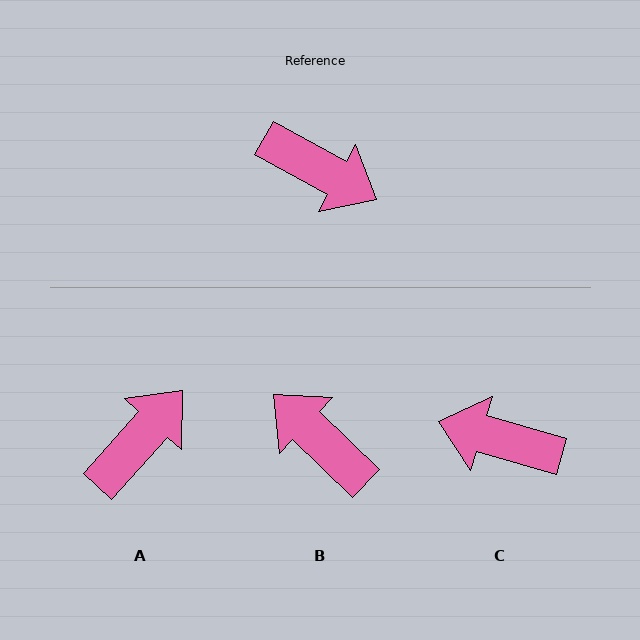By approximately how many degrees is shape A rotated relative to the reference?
Approximately 77 degrees counter-clockwise.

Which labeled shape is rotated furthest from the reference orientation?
C, about 167 degrees away.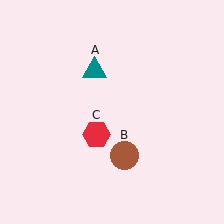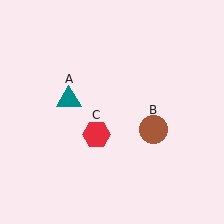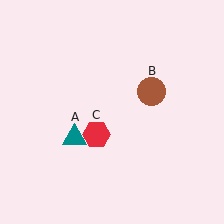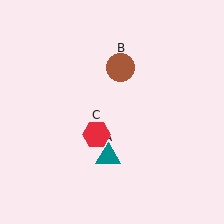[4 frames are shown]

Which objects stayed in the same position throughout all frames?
Red hexagon (object C) remained stationary.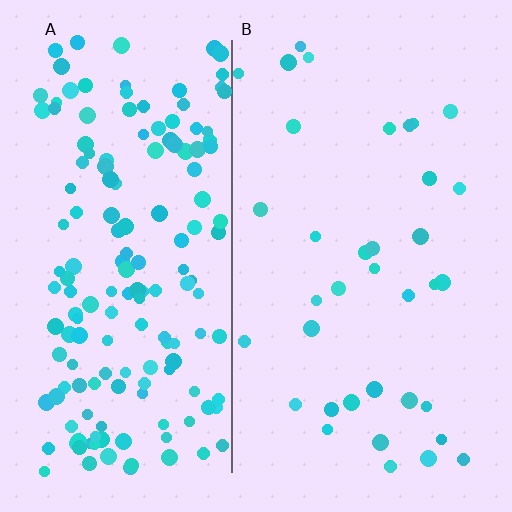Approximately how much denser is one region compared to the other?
Approximately 4.5× — region A over region B.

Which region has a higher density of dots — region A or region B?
A (the left).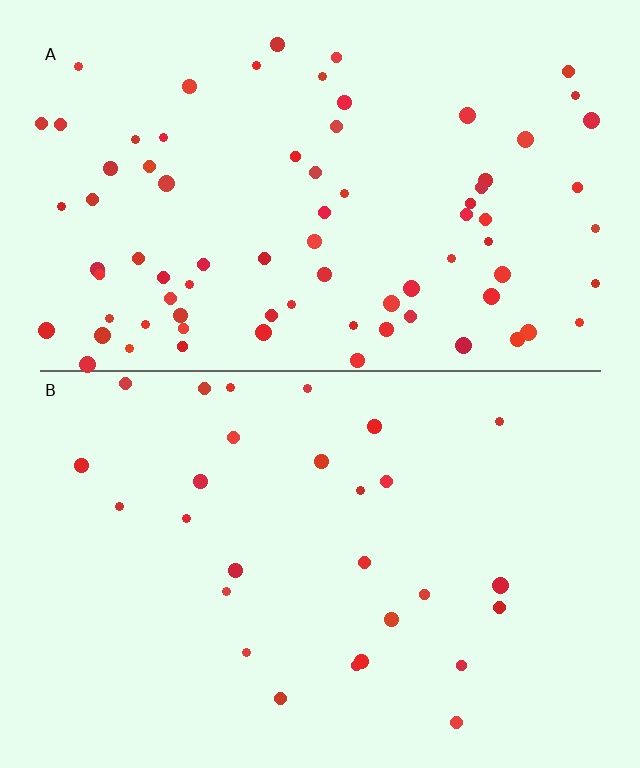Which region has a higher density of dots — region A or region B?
A (the top).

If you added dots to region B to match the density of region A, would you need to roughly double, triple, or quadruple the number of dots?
Approximately triple.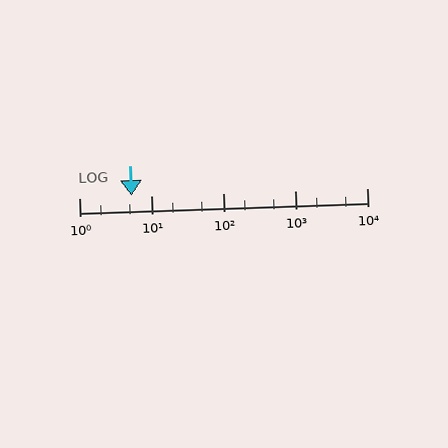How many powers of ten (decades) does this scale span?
The scale spans 4 decades, from 1 to 10000.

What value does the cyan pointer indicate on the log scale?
The pointer indicates approximately 5.3.